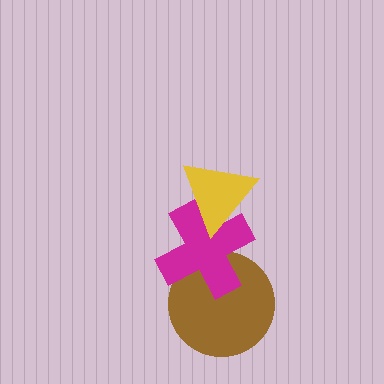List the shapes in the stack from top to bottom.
From top to bottom: the yellow triangle, the magenta cross, the brown circle.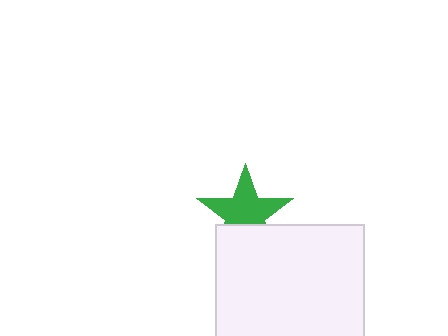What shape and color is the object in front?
The object in front is a white rectangle.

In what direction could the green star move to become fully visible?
The green star could move up. That would shift it out from behind the white rectangle entirely.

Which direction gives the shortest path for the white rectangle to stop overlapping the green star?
Moving down gives the shortest separation.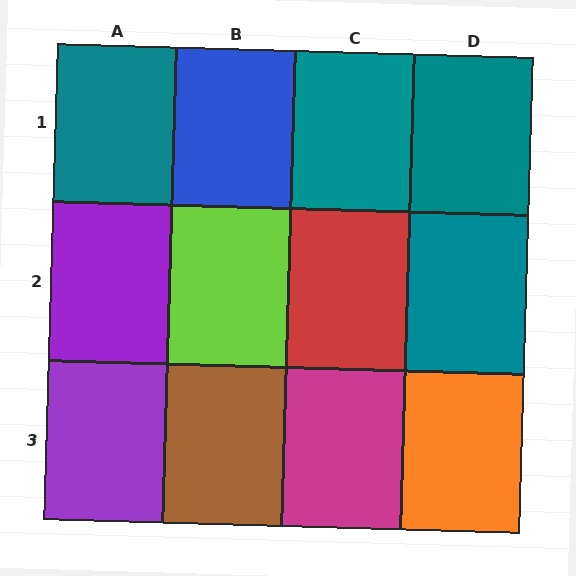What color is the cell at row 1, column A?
Teal.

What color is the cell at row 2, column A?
Purple.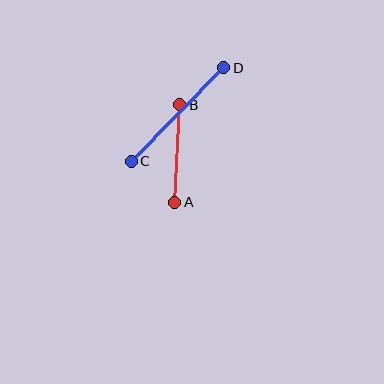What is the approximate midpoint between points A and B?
The midpoint is at approximately (177, 154) pixels.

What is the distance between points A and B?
The distance is approximately 97 pixels.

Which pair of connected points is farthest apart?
Points C and D are farthest apart.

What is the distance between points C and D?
The distance is approximately 132 pixels.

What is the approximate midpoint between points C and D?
The midpoint is at approximately (177, 114) pixels.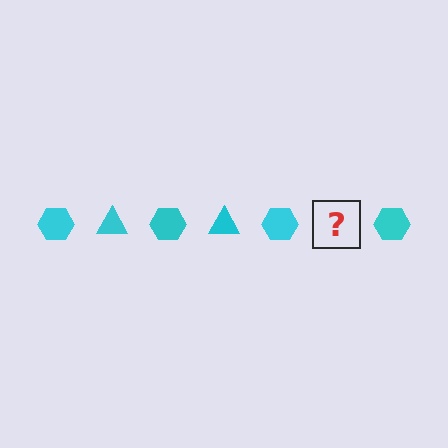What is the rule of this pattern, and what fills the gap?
The rule is that the pattern cycles through hexagon, triangle shapes in cyan. The gap should be filled with a cyan triangle.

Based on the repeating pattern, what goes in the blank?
The blank should be a cyan triangle.